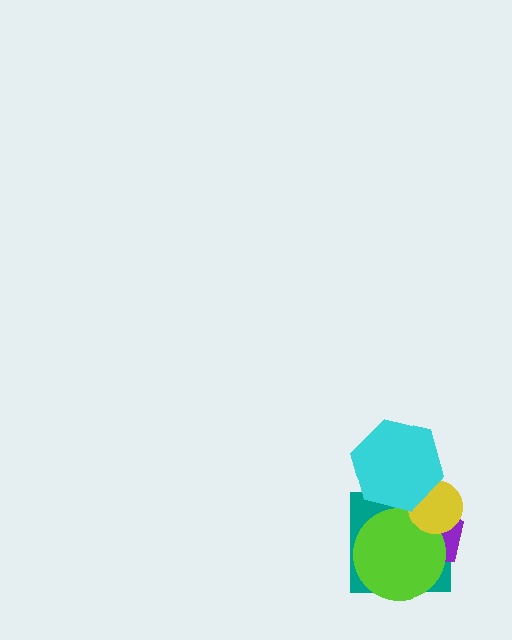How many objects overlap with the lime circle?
3 objects overlap with the lime circle.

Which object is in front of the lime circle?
The yellow circle is in front of the lime circle.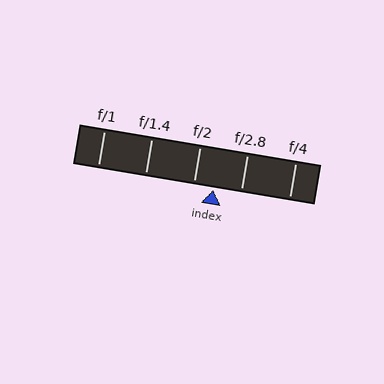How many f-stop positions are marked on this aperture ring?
There are 5 f-stop positions marked.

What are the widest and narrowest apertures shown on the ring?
The widest aperture shown is f/1 and the narrowest is f/4.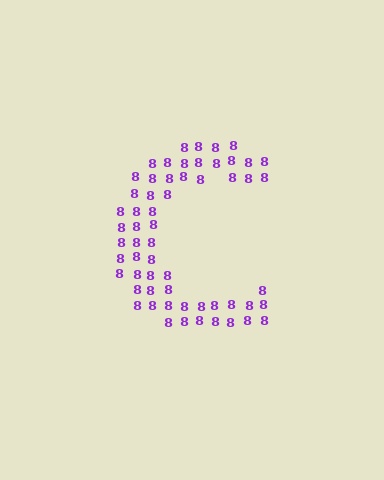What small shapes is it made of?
It is made of small digit 8's.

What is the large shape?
The large shape is the letter C.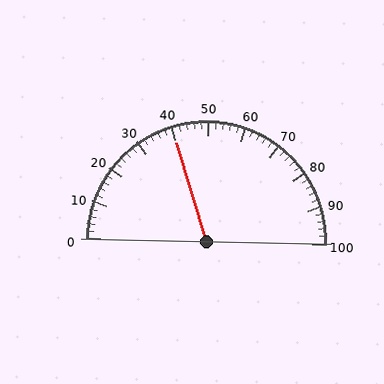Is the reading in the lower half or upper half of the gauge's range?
The reading is in the lower half of the range (0 to 100).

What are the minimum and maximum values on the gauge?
The gauge ranges from 0 to 100.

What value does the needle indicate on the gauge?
The needle indicates approximately 40.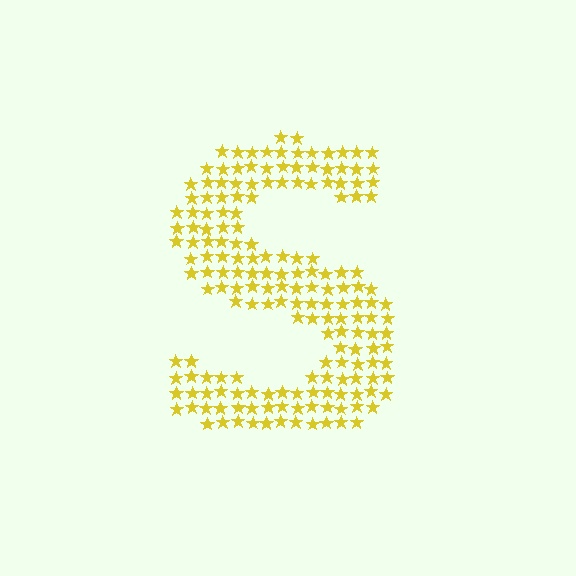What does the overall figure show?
The overall figure shows the letter S.